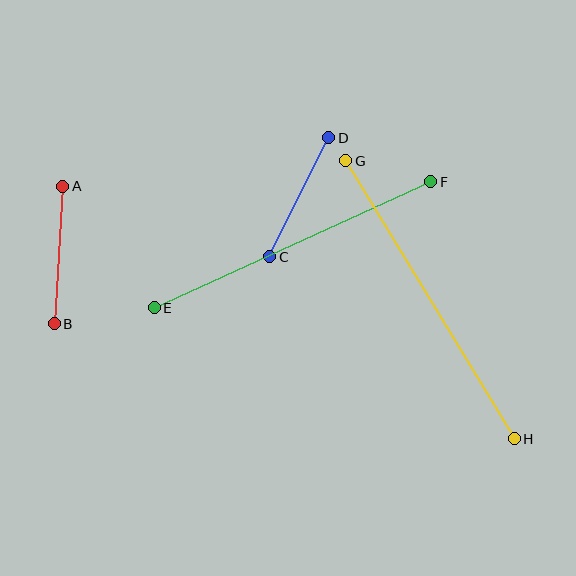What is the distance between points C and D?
The distance is approximately 133 pixels.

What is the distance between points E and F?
The distance is approximately 304 pixels.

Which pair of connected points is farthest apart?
Points G and H are farthest apart.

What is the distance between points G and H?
The distance is approximately 325 pixels.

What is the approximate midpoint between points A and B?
The midpoint is at approximately (59, 255) pixels.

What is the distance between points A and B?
The distance is approximately 138 pixels.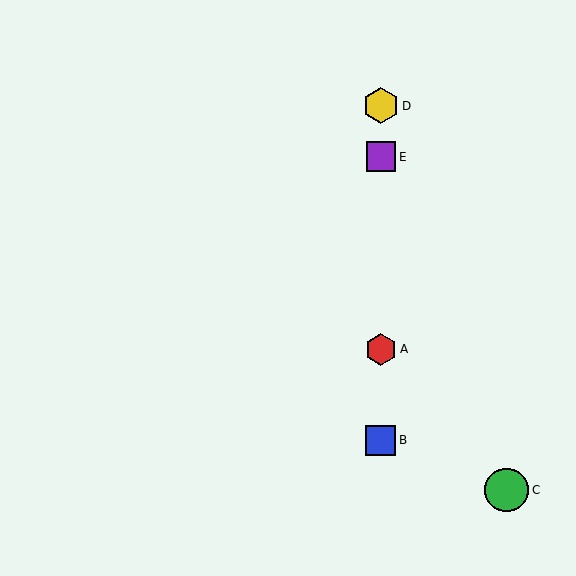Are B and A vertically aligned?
Yes, both are at x≈381.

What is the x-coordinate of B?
Object B is at x≈381.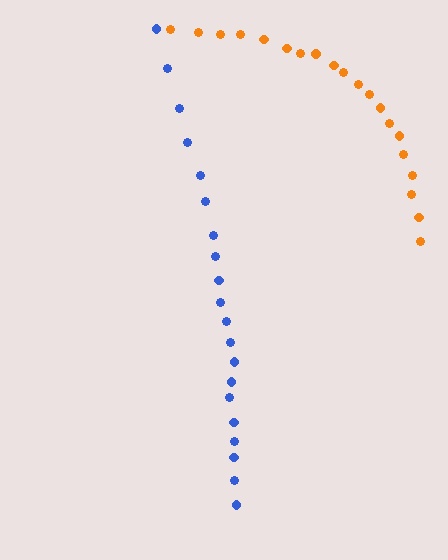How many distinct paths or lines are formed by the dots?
There are 2 distinct paths.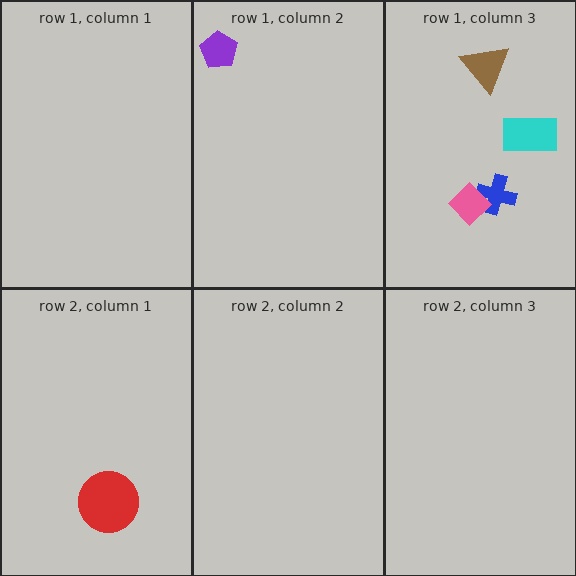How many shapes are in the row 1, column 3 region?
4.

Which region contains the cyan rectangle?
The row 1, column 3 region.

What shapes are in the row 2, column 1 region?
The red circle.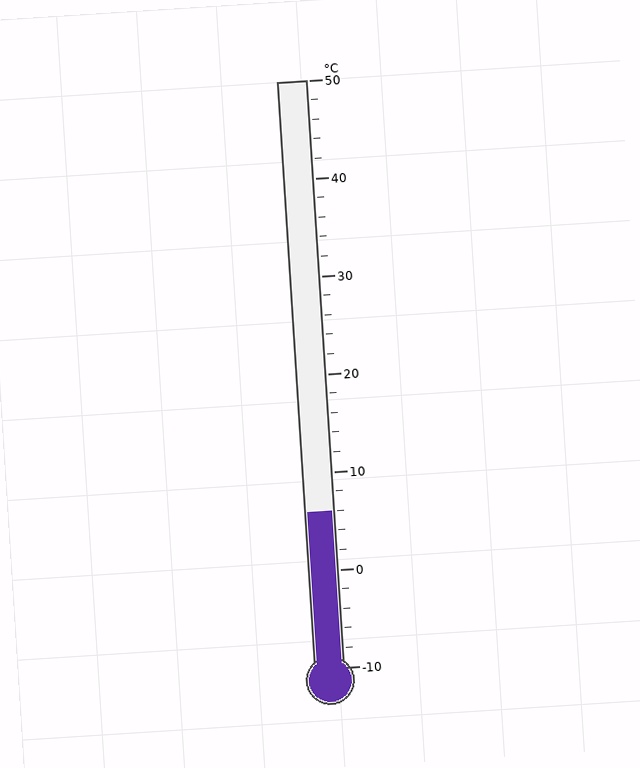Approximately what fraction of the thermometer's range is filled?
The thermometer is filled to approximately 25% of its range.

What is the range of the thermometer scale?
The thermometer scale ranges from -10°C to 50°C.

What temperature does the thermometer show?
The thermometer shows approximately 6°C.